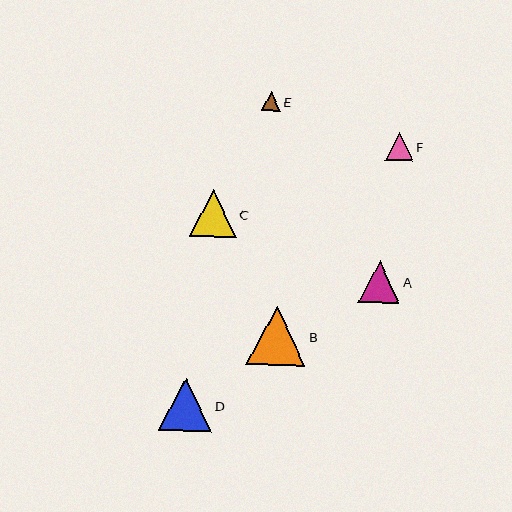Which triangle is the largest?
Triangle B is the largest with a size of approximately 59 pixels.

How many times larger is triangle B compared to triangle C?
Triangle B is approximately 1.3 times the size of triangle C.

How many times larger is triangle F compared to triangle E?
Triangle F is approximately 1.5 times the size of triangle E.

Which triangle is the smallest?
Triangle E is the smallest with a size of approximately 19 pixels.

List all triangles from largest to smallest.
From largest to smallest: B, D, C, A, F, E.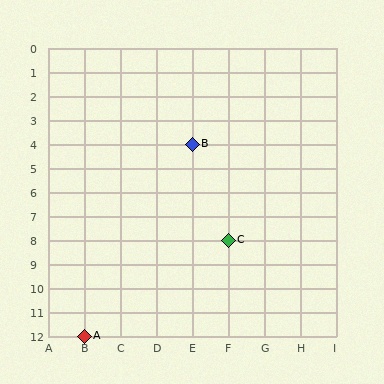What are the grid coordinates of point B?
Point B is at grid coordinates (E, 4).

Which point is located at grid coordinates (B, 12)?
Point A is at (B, 12).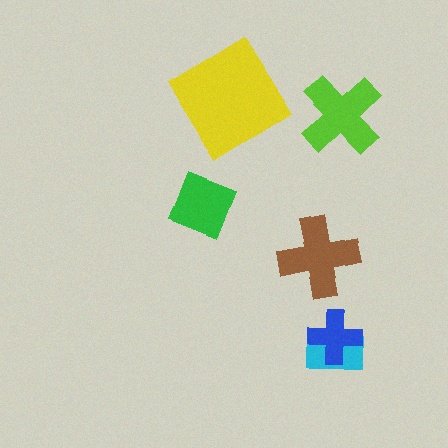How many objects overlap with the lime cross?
0 objects overlap with the lime cross.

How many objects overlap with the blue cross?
1 object overlaps with the blue cross.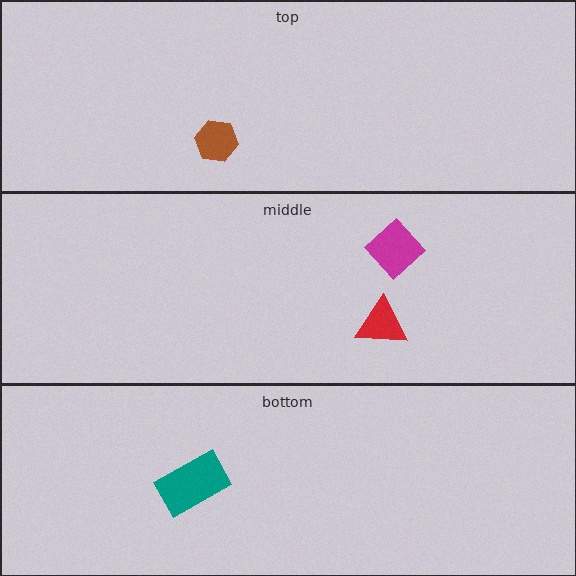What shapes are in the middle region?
The magenta diamond, the red triangle.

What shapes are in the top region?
The brown hexagon.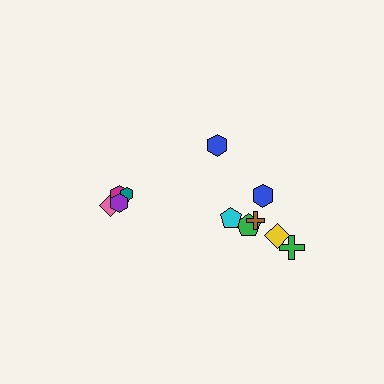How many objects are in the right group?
There are 7 objects.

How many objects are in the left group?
There are 4 objects.